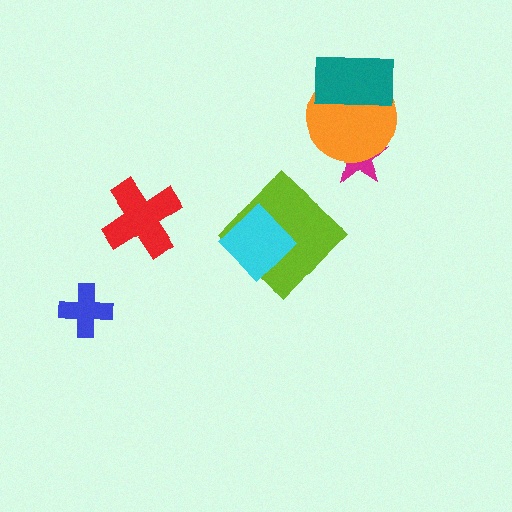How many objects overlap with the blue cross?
0 objects overlap with the blue cross.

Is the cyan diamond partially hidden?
No, no other shape covers it.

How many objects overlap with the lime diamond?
1 object overlaps with the lime diamond.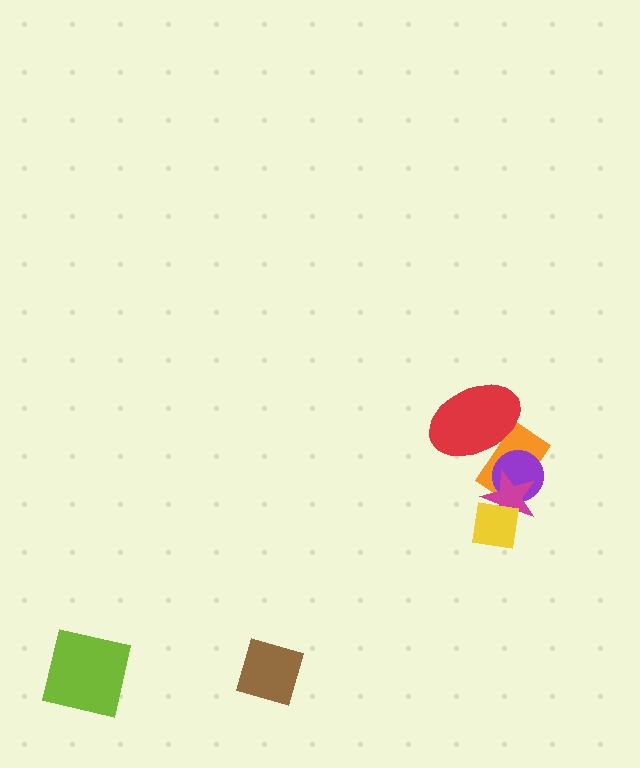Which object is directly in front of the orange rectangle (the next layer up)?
The purple circle is directly in front of the orange rectangle.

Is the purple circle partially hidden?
Yes, it is partially covered by another shape.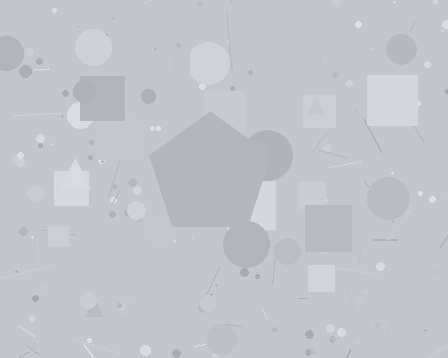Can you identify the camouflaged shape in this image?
The camouflaged shape is a pentagon.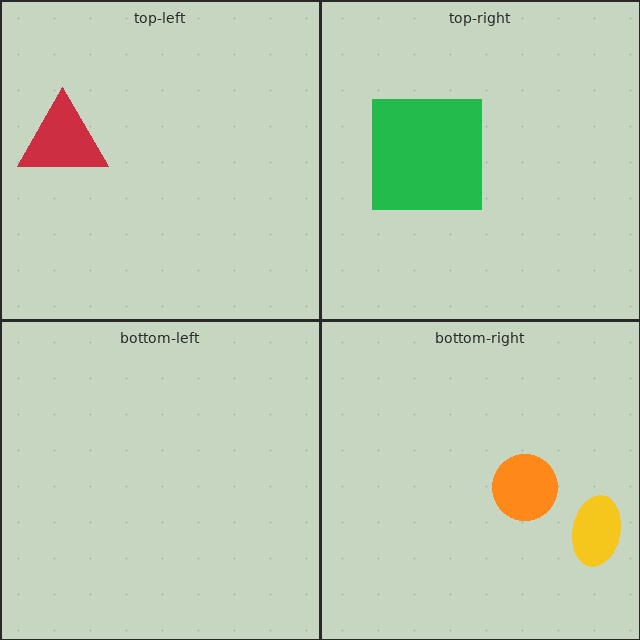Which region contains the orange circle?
The bottom-right region.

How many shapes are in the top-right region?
1.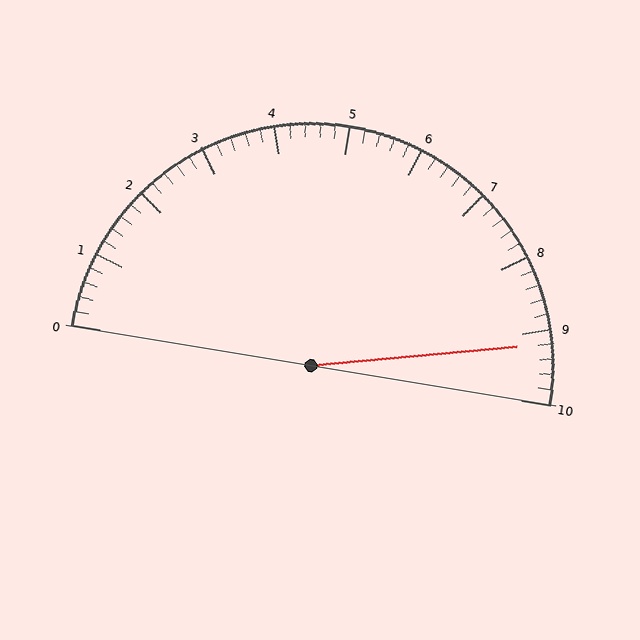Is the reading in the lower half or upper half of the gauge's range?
The reading is in the upper half of the range (0 to 10).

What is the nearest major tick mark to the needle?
The nearest major tick mark is 9.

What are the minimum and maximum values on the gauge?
The gauge ranges from 0 to 10.